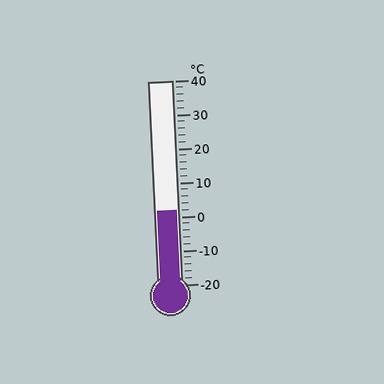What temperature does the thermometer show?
The thermometer shows approximately 2°C.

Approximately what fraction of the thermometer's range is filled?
The thermometer is filled to approximately 35% of its range.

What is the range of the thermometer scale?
The thermometer scale ranges from -20°C to 40°C.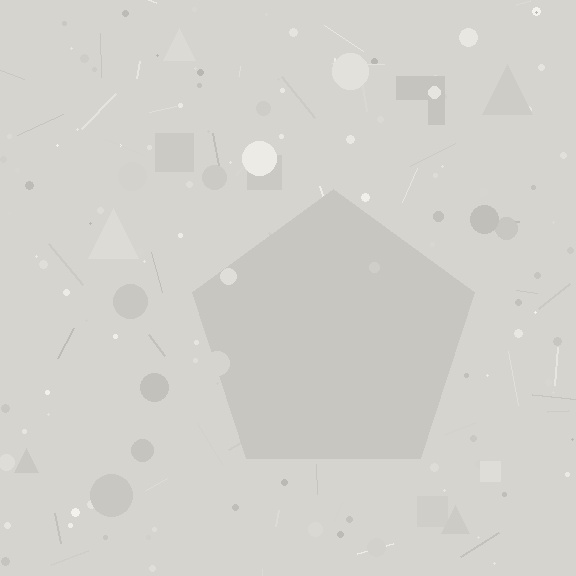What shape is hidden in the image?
A pentagon is hidden in the image.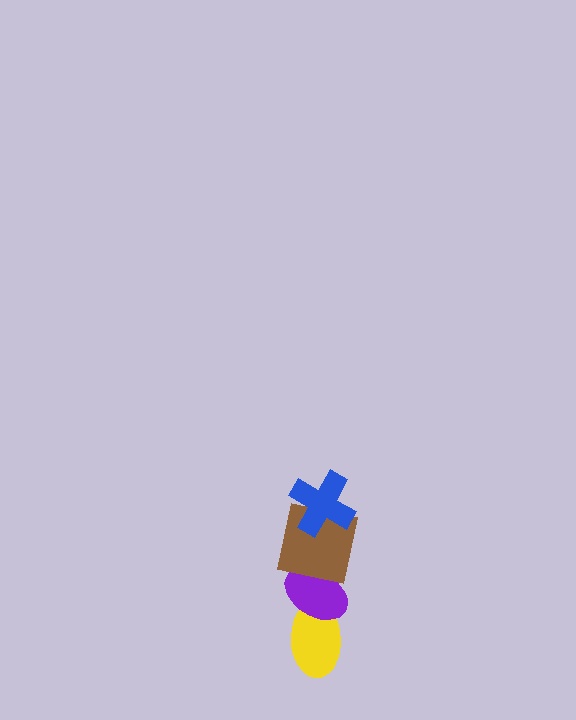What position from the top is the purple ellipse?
The purple ellipse is 3rd from the top.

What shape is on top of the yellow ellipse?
The purple ellipse is on top of the yellow ellipse.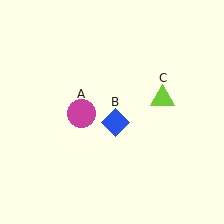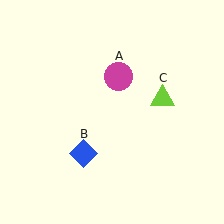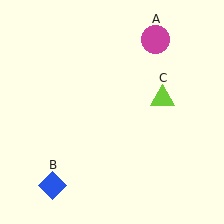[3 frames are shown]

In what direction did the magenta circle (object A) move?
The magenta circle (object A) moved up and to the right.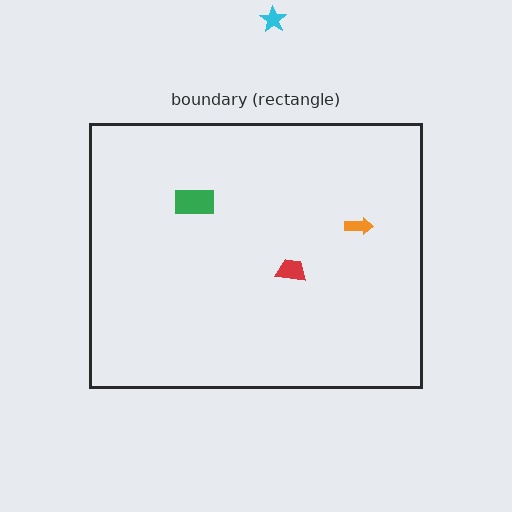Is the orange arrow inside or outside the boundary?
Inside.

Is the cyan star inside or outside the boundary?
Outside.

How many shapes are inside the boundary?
3 inside, 1 outside.